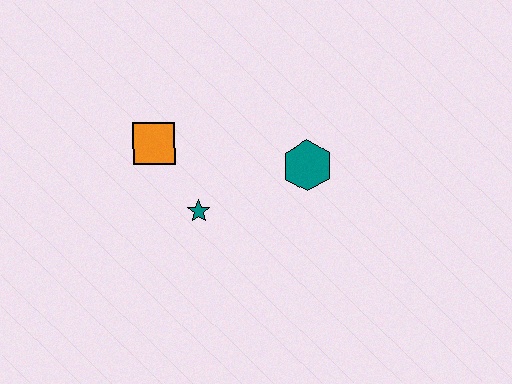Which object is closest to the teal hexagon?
The teal star is closest to the teal hexagon.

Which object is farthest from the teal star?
The teal hexagon is farthest from the teal star.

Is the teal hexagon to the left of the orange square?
No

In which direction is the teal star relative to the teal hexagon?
The teal star is to the left of the teal hexagon.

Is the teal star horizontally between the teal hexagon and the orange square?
Yes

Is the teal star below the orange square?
Yes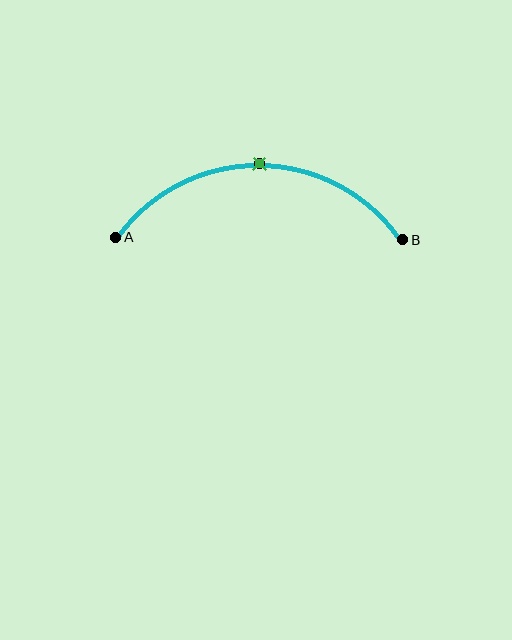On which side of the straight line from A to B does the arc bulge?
The arc bulges above the straight line connecting A and B.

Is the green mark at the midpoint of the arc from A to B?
Yes. The green mark lies on the arc at equal arc-length from both A and B — it is the arc midpoint.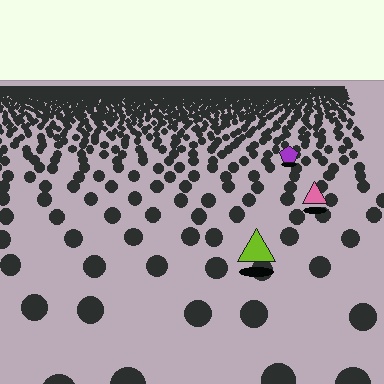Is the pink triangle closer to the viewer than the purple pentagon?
Yes. The pink triangle is closer — you can tell from the texture gradient: the ground texture is coarser near it.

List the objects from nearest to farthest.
From nearest to farthest: the lime triangle, the pink triangle, the purple pentagon.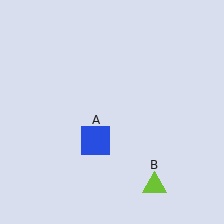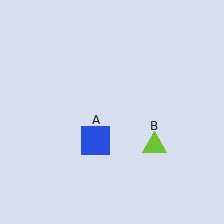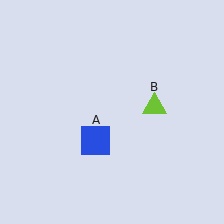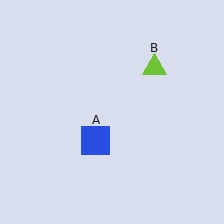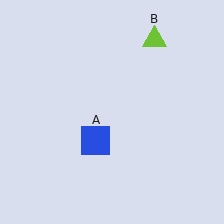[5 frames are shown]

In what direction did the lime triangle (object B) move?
The lime triangle (object B) moved up.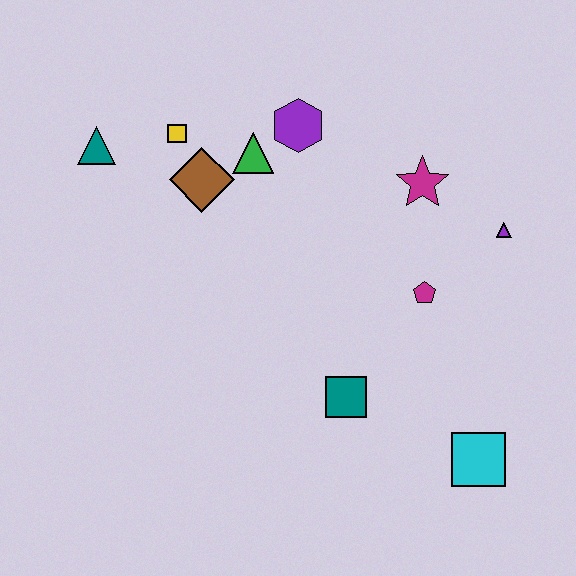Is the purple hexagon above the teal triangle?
Yes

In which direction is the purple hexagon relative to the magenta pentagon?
The purple hexagon is above the magenta pentagon.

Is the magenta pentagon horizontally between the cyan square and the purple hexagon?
Yes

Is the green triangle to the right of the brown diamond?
Yes